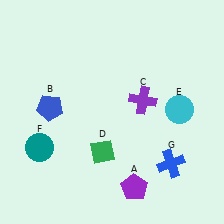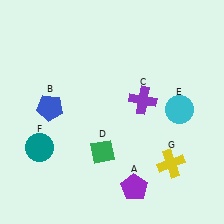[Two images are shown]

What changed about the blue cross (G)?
In Image 1, G is blue. In Image 2, it changed to yellow.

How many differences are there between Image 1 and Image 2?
There is 1 difference between the two images.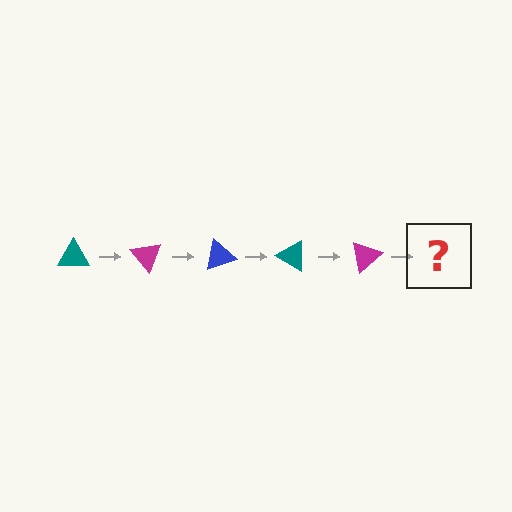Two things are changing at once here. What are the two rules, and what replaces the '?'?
The two rules are that it rotates 50 degrees each step and the color cycles through teal, magenta, and blue. The '?' should be a blue triangle, rotated 250 degrees from the start.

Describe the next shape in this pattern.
It should be a blue triangle, rotated 250 degrees from the start.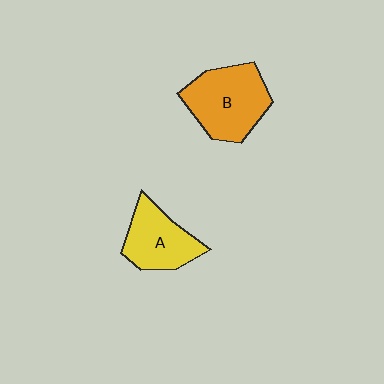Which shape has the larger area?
Shape B (orange).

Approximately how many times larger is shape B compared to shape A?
Approximately 1.3 times.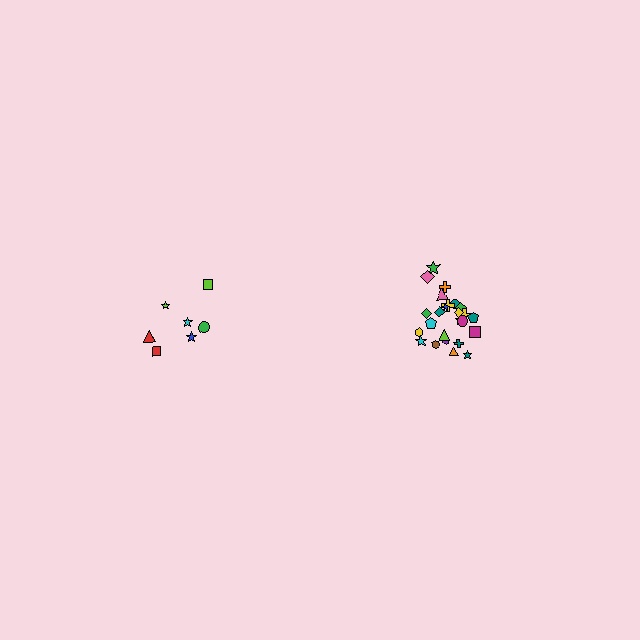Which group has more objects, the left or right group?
The right group.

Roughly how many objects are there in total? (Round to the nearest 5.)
Roughly 30 objects in total.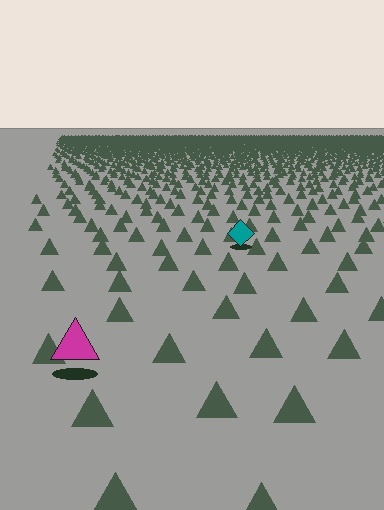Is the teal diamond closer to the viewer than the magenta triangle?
No. The magenta triangle is closer — you can tell from the texture gradient: the ground texture is coarser near it.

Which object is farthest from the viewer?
The teal diamond is farthest from the viewer. It appears smaller and the ground texture around it is denser.